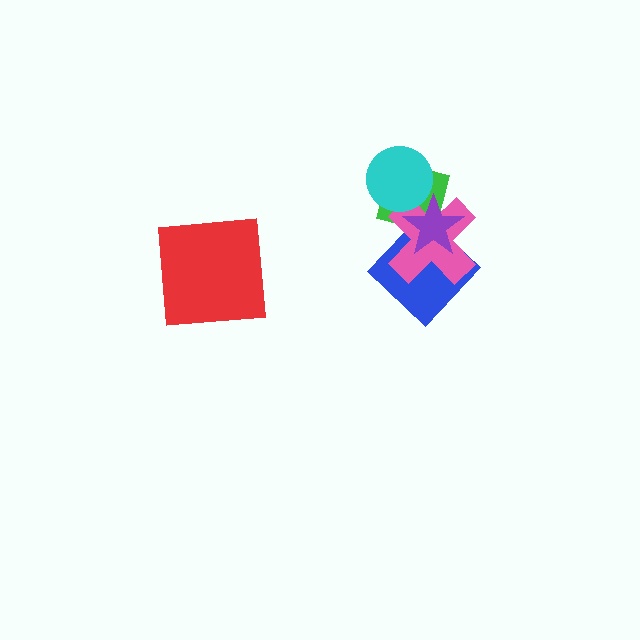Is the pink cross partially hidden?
Yes, it is partially covered by another shape.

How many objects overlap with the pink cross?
4 objects overlap with the pink cross.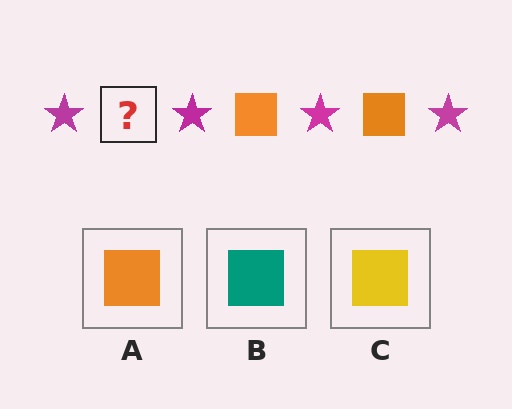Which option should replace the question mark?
Option A.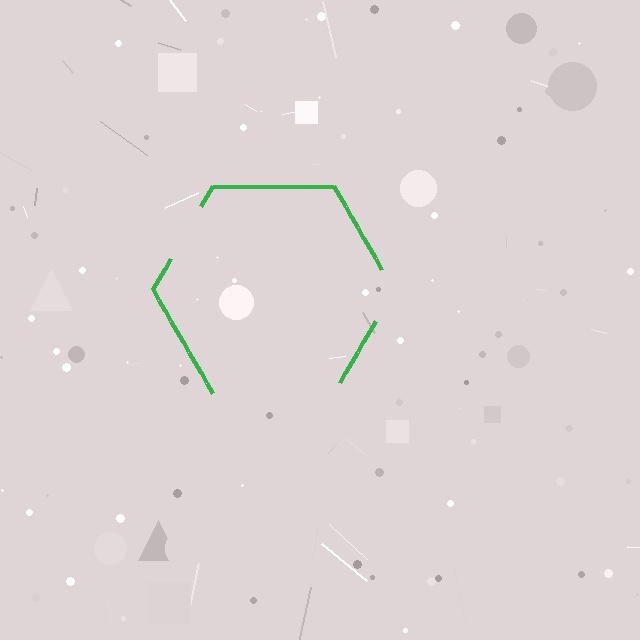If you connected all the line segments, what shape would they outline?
They would outline a hexagon.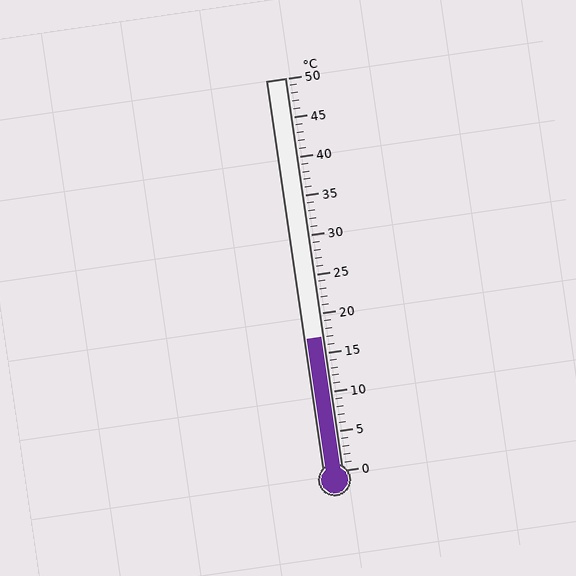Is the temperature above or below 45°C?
The temperature is below 45°C.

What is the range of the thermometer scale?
The thermometer scale ranges from 0°C to 50°C.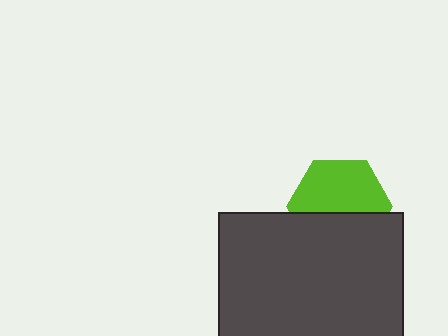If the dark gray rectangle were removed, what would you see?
You would see the complete lime hexagon.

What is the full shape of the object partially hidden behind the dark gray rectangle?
The partially hidden object is a lime hexagon.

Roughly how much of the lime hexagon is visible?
About half of it is visible (roughly 57%).